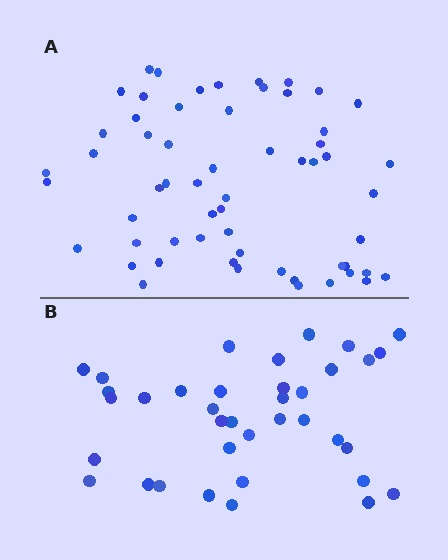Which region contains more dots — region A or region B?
Region A (the top region) has more dots.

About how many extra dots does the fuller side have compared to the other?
Region A has approximately 20 more dots than region B.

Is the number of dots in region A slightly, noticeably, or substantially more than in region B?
Region A has substantially more. The ratio is roughly 1.6 to 1.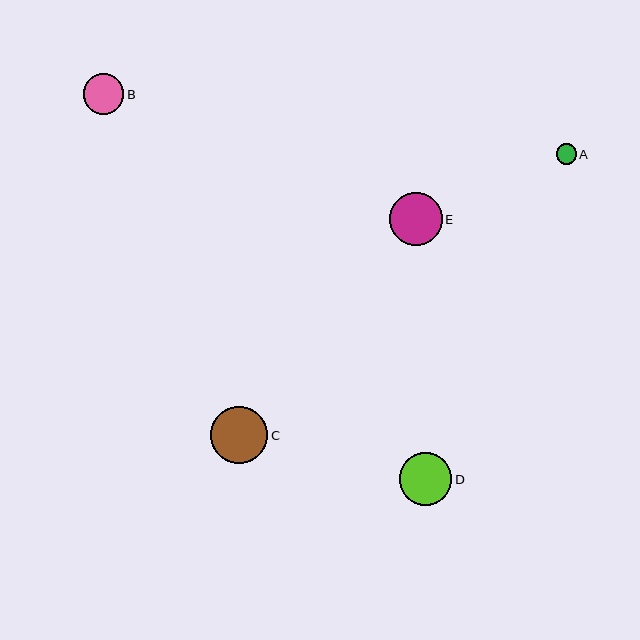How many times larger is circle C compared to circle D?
Circle C is approximately 1.1 times the size of circle D.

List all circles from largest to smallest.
From largest to smallest: C, E, D, B, A.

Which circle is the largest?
Circle C is the largest with a size of approximately 58 pixels.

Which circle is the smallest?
Circle A is the smallest with a size of approximately 20 pixels.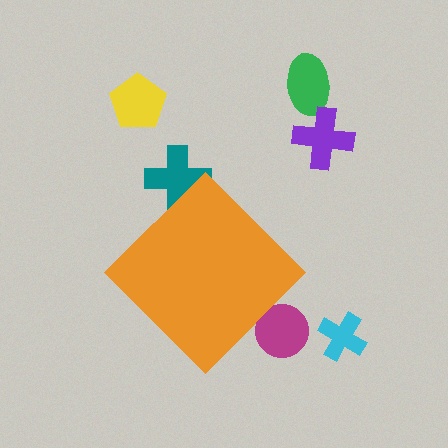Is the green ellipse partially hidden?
No, the green ellipse is fully visible.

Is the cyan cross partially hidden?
No, the cyan cross is fully visible.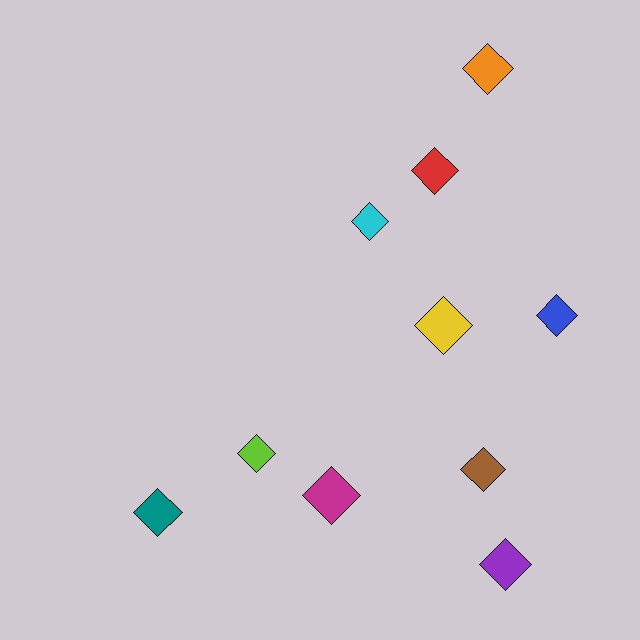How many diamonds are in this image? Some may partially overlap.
There are 10 diamonds.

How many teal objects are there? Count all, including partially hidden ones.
There is 1 teal object.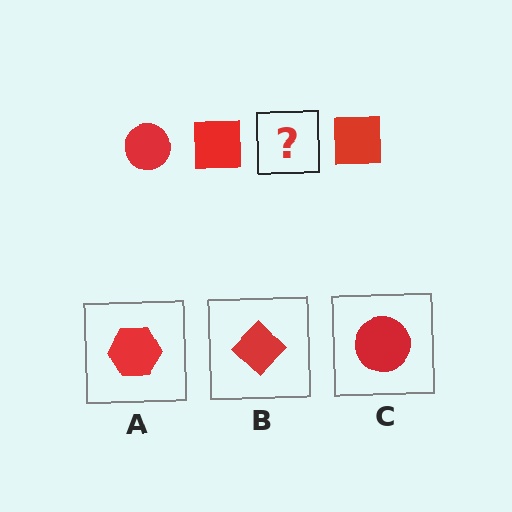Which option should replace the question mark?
Option C.